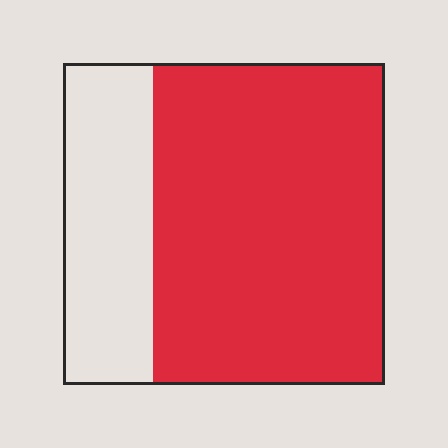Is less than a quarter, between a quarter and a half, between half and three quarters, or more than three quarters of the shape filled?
Between half and three quarters.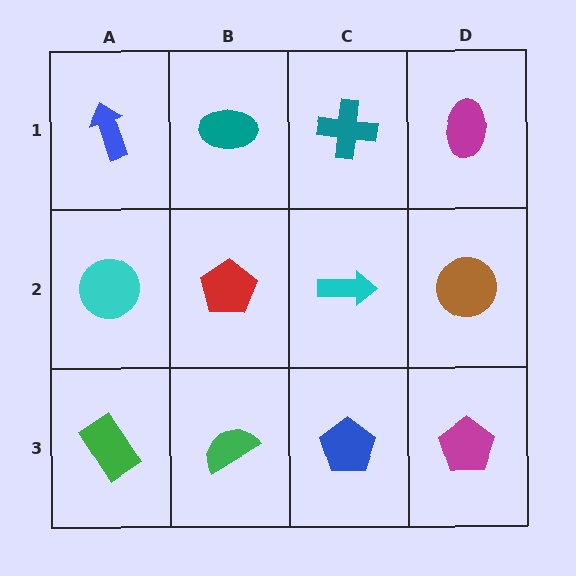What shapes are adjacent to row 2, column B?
A teal ellipse (row 1, column B), a green semicircle (row 3, column B), a cyan circle (row 2, column A), a cyan arrow (row 2, column C).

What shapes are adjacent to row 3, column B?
A red pentagon (row 2, column B), a green rectangle (row 3, column A), a blue pentagon (row 3, column C).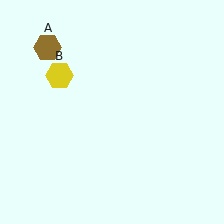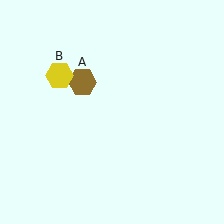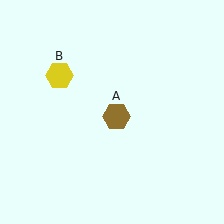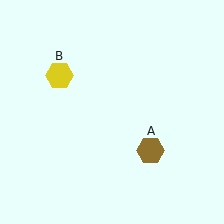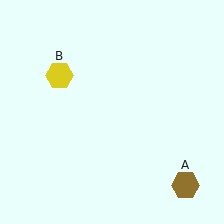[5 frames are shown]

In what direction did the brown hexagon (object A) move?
The brown hexagon (object A) moved down and to the right.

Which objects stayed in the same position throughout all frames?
Yellow hexagon (object B) remained stationary.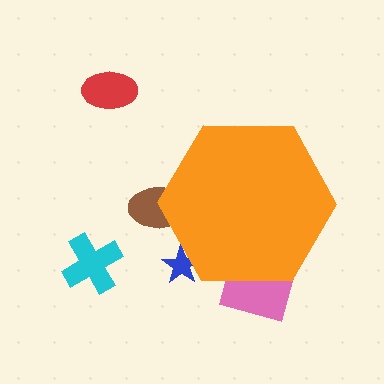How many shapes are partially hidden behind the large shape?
3 shapes are partially hidden.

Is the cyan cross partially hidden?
No, the cyan cross is fully visible.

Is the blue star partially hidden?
Yes, the blue star is partially hidden behind the orange hexagon.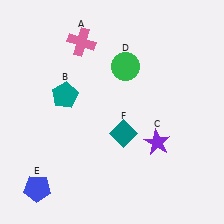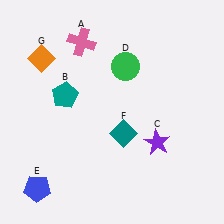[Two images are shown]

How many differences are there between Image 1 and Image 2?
There is 1 difference between the two images.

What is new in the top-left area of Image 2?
An orange diamond (G) was added in the top-left area of Image 2.